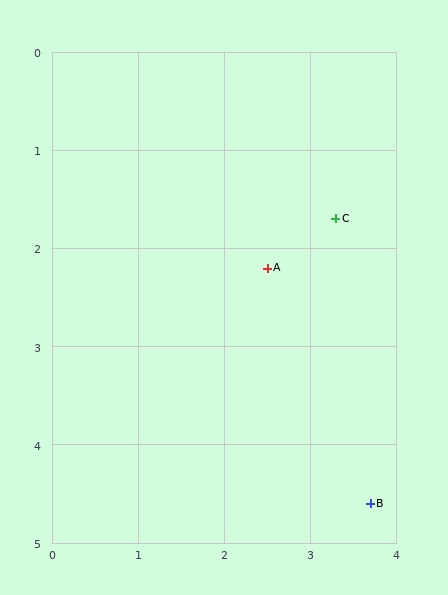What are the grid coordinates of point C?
Point C is at approximately (3.3, 1.7).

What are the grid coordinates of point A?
Point A is at approximately (2.5, 2.2).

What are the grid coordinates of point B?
Point B is at approximately (3.7, 4.6).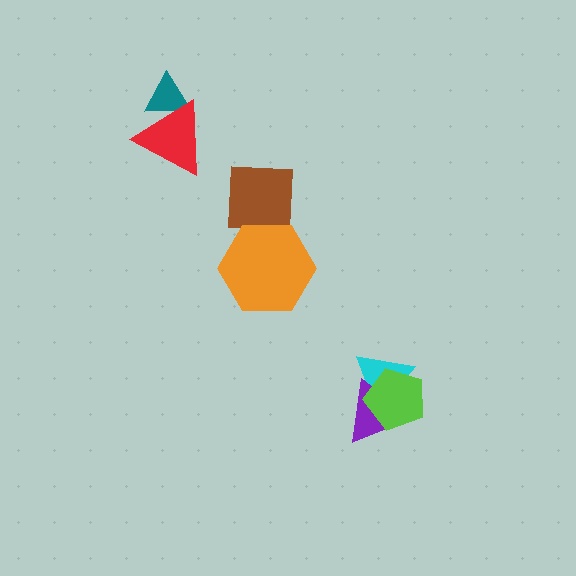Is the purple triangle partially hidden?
Yes, it is partially covered by another shape.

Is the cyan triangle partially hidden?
Yes, it is partially covered by another shape.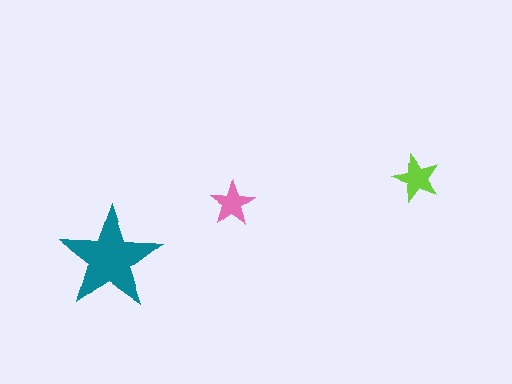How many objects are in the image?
There are 3 objects in the image.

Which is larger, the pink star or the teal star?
The teal one.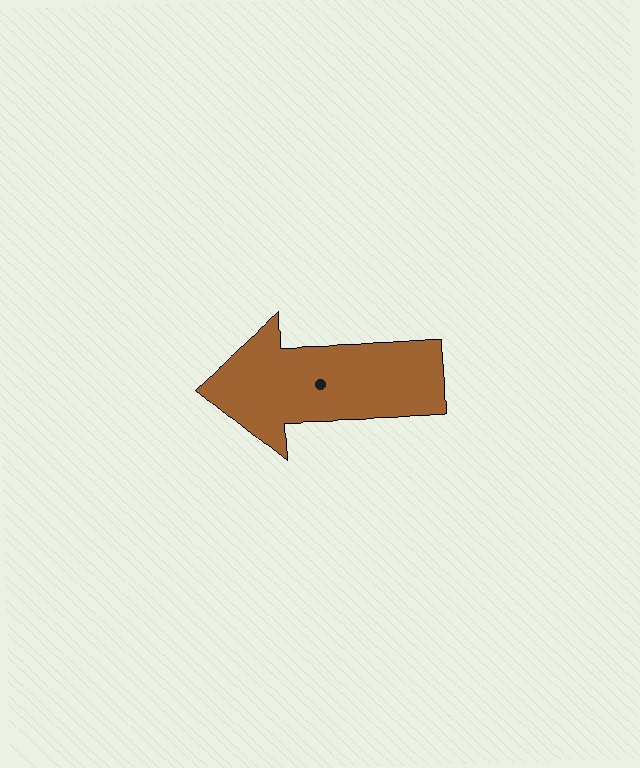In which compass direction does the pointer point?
West.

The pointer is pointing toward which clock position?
Roughly 9 o'clock.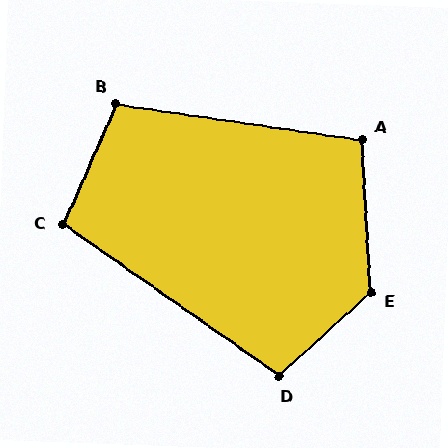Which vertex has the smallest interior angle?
C, at approximately 101 degrees.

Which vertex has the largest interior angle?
E, at approximately 129 degrees.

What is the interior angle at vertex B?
Approximately 106 degrees (obtuse).